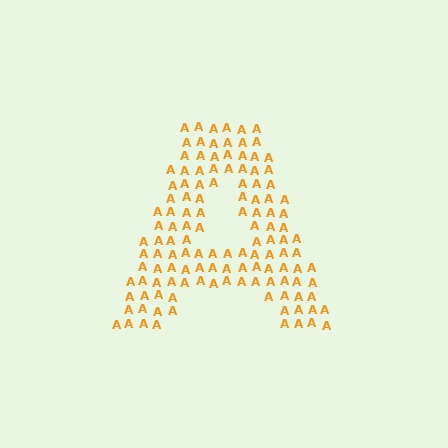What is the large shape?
The large shape is the letter A.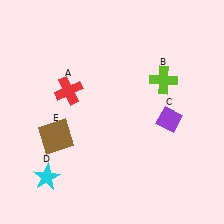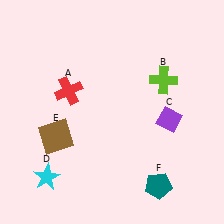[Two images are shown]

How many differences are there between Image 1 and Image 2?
There is 1 difference between the two images.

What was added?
A teal pentagon (F) was added in Image 2.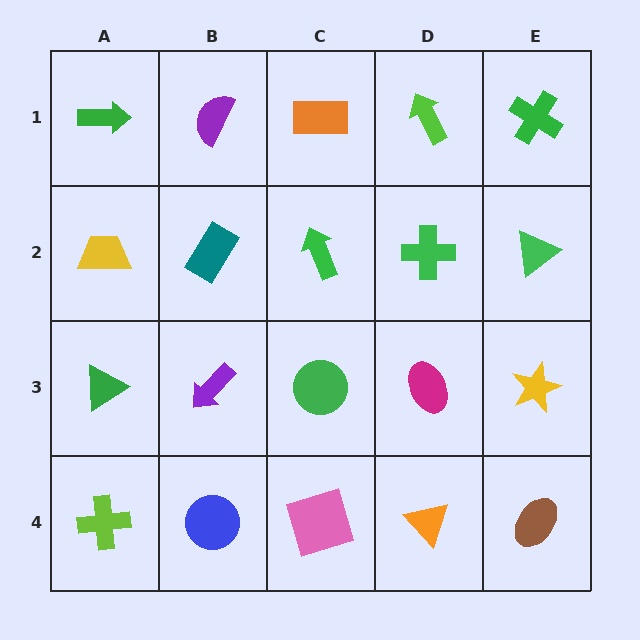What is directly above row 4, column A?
A green triangle.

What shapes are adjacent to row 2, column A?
A green arrow (row 1, column A), a green triangle (row 3, column A), a teal rectangle (row 2, column B).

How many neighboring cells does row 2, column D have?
4.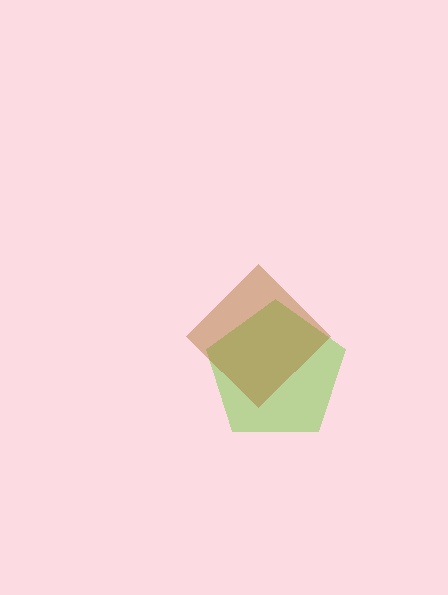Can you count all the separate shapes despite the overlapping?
Yes, there are 2 separate shapes.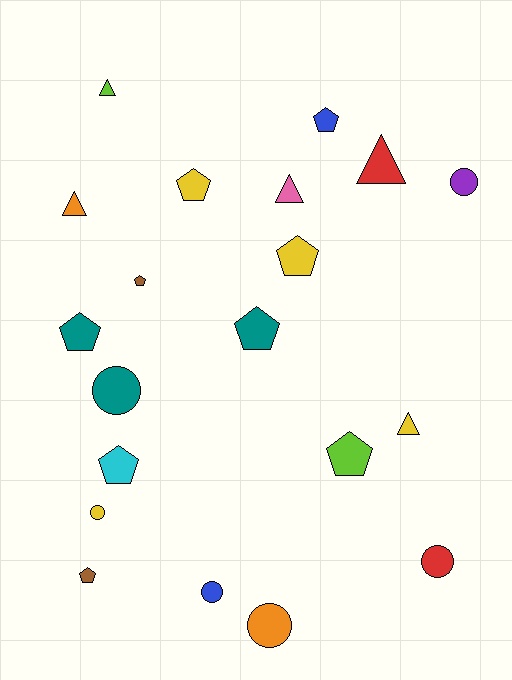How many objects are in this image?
There are 20 objects.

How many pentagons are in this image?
There are 9 pentagons.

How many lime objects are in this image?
There are 2 lime objects.